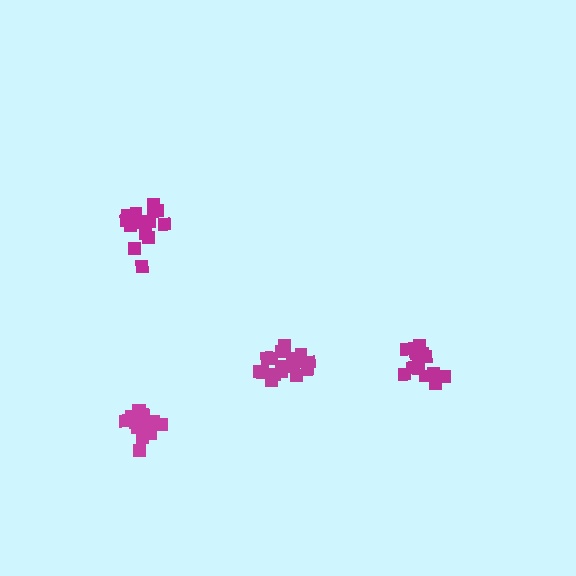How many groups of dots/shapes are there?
There are 4 groups.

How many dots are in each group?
Group 1: 16 dots, Group 2: 17 dots, Group 3: 17 dots, Group 4: 13 dots (63 total).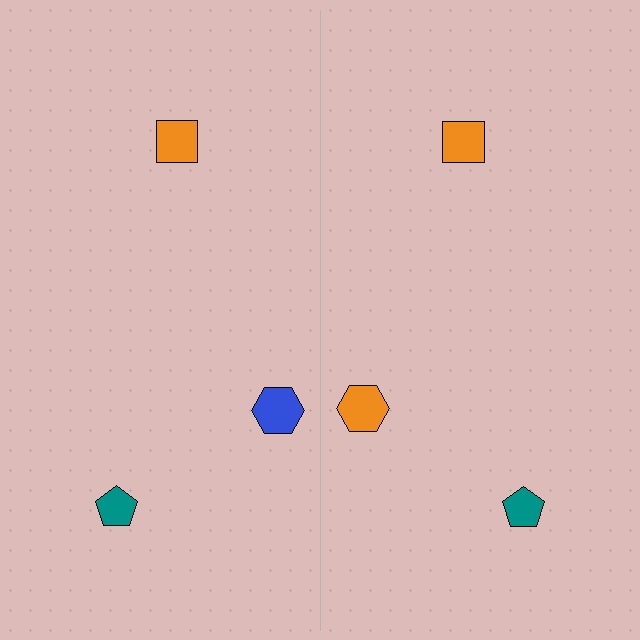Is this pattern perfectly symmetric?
No, the pattern is not perfectly symmetric. The orange hexagon on the right side breaks the symmetry — its mirror counterpart is blue.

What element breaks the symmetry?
The orange hexagon on the right side breaks the symmetry — its mirror counterpart is blue.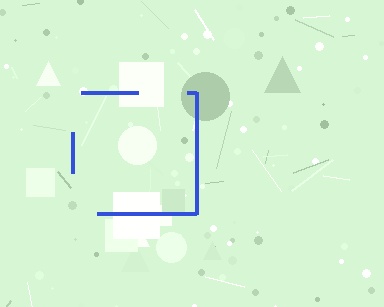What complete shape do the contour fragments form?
The contour fragments form a square.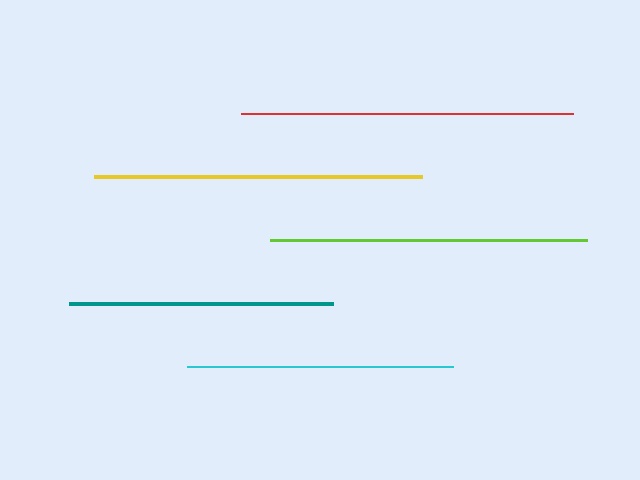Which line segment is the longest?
The red line is the longest at approximately 332 pixels.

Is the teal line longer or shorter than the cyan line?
The cyan line is longer than the teal line.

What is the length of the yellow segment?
The yellow segment is approximately 328 pixels long.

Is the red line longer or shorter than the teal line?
The red line is longer than the teal line.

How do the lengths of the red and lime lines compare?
The red and lime lines are approximately the same length.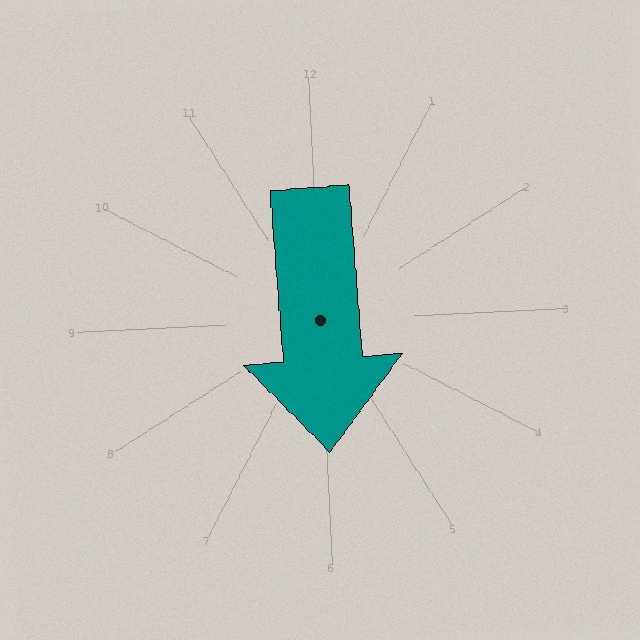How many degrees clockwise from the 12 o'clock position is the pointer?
Approximately 178 degrees.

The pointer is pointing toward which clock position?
Roughly 6 o'clock.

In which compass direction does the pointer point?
South.